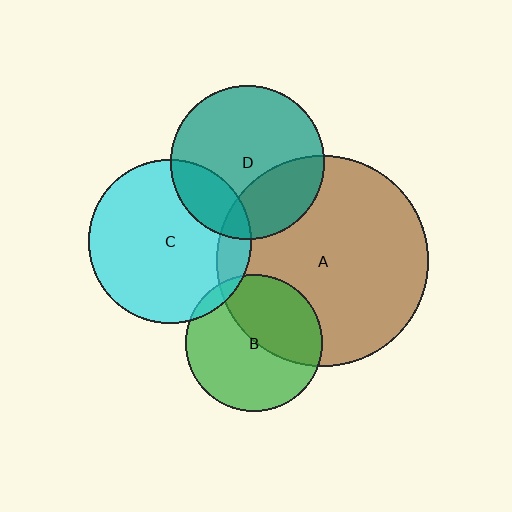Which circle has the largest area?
Circle A (brown).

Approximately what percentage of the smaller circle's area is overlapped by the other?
Approximately 5%.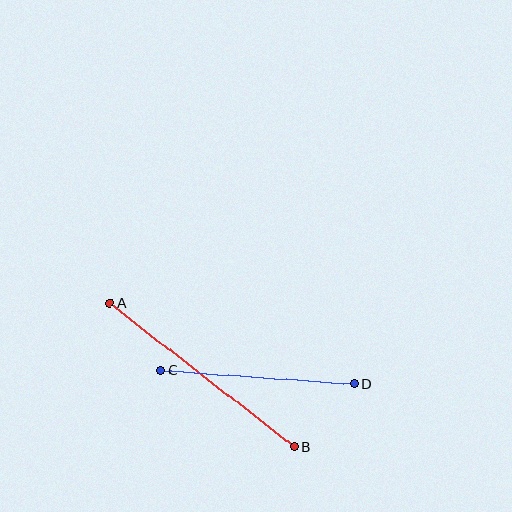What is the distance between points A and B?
The distance is approximately 234 pixels.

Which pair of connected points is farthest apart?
Points A and B are farthest apart.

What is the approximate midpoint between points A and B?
The midpoint is at approximately (202, 375) pixels.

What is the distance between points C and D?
The distance is approximately 194 pixels.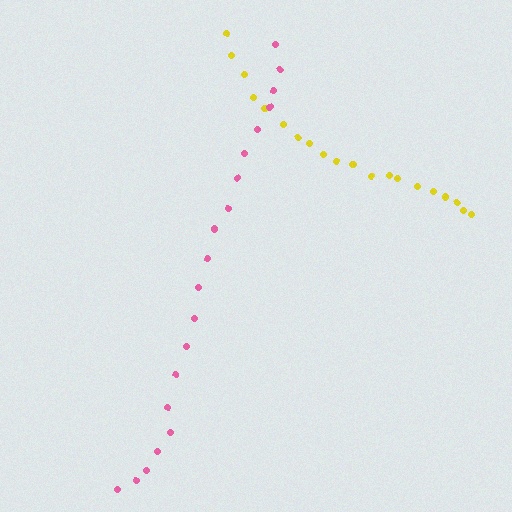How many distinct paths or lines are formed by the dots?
There are 2 distinct paths.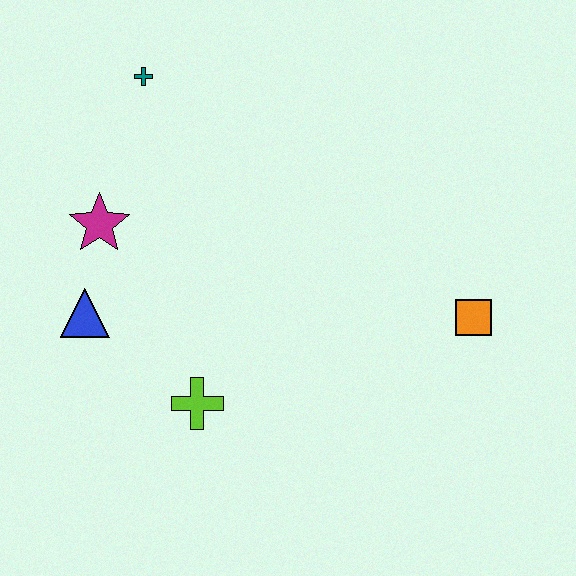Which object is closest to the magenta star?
The blue triangle is closest to the magenta star.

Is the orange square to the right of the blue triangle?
Yes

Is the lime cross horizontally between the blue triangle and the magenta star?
No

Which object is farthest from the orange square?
The teal cross is farthest from the orange square.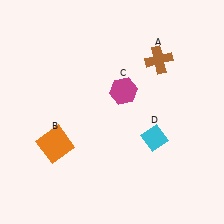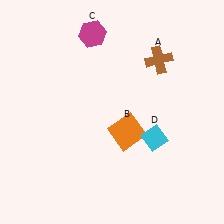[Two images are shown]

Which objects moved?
The objects that moved are: the orange square (B), the magenta hexagon (C).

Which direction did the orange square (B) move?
The orange square (B) moved right.